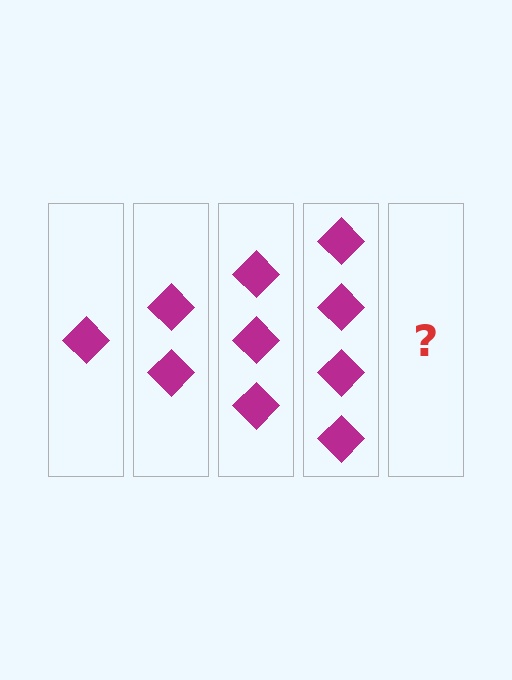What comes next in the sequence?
The next element should be 5 diamonds.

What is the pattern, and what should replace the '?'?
The pattern is that each step adds one more diamond. The '?' should be 5 diamonds.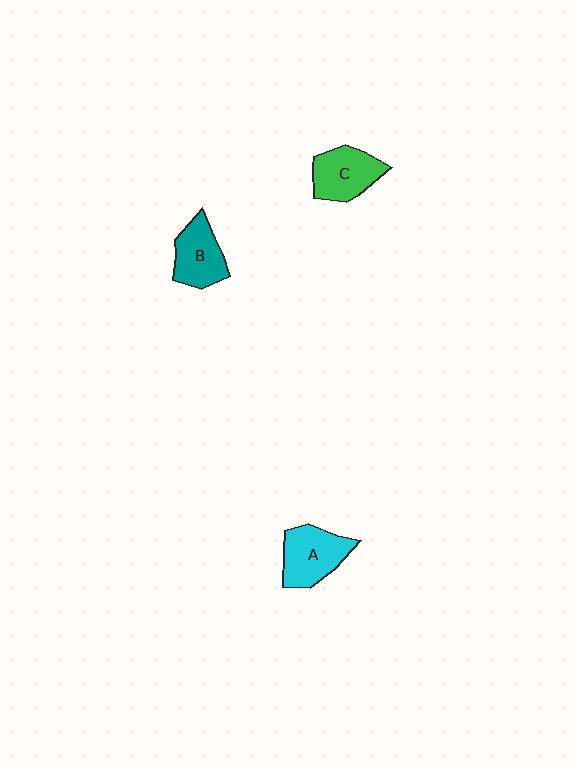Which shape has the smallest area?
Shape B (teal).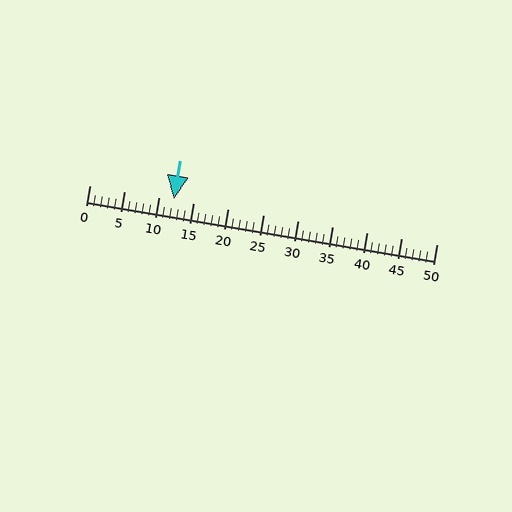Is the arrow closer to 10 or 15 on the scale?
The arrow is closer to 10.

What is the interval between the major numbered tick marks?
The major tick marks are spaced 5 units apart.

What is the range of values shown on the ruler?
The ruler shows values from 0 to 50.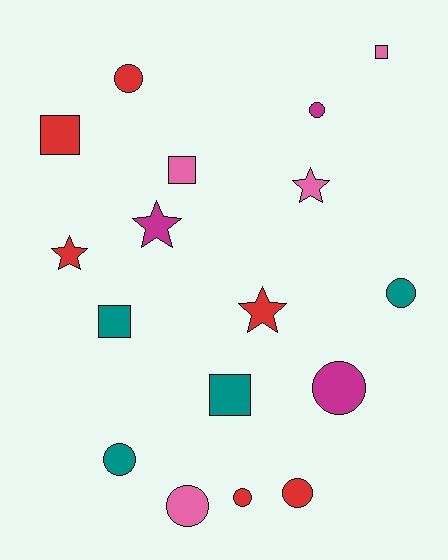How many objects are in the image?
There are 17 objects.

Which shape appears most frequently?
Circle, with 8 objects.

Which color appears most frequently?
Red, with 6 objects.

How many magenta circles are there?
There are 2 magenta circles.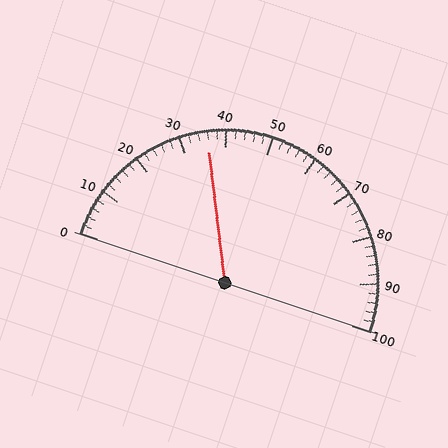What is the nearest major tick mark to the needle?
The nearest major tick mark is 40.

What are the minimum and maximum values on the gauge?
The gauge ranges from 0 to 100.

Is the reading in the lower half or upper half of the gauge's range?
The reading is in the lower half of the range (0 to 100).